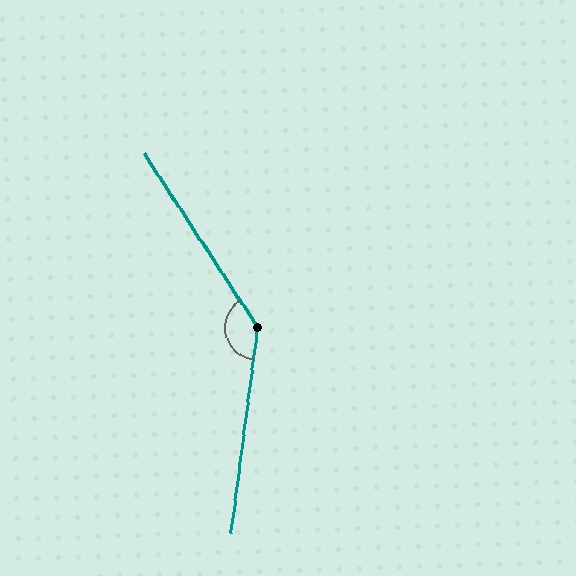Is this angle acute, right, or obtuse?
It is obtuse.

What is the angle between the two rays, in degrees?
Approximately 140 degrees.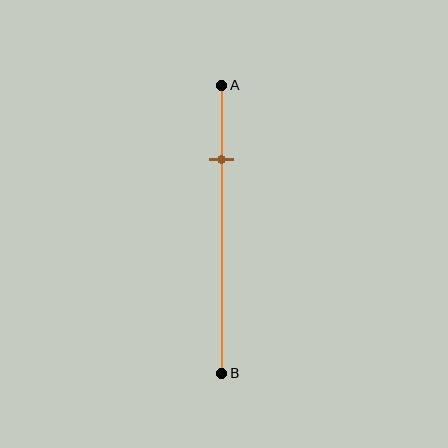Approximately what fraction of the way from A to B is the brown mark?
The brown mark is approximately 25% of the way from A to B.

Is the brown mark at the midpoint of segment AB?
No, the mark is at about 25% from A, not at the 50% midpoint.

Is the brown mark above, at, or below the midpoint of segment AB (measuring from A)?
The brown mark is above the midpoint of segment AB.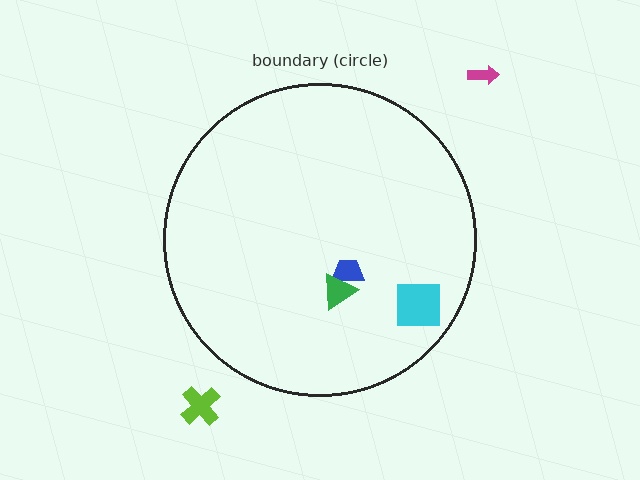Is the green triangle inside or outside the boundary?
Inside.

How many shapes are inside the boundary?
3 inside, 2 outside.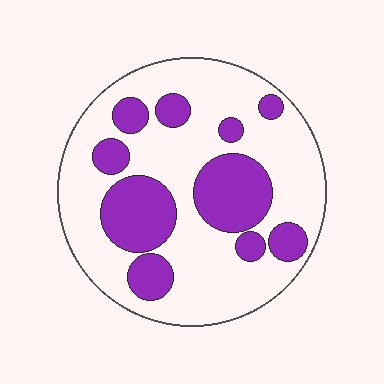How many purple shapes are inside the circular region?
10.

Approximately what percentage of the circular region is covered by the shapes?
Approximately 30%.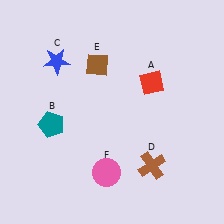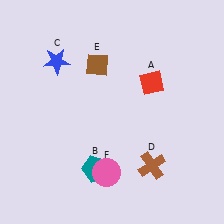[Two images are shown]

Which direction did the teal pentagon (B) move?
The teal pentagon (B) moved down.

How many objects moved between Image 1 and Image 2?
1 object moved between the two images.